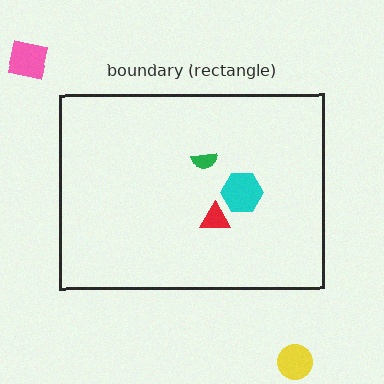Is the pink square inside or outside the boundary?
Outside.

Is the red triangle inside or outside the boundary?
Inside.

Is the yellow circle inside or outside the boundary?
Outside.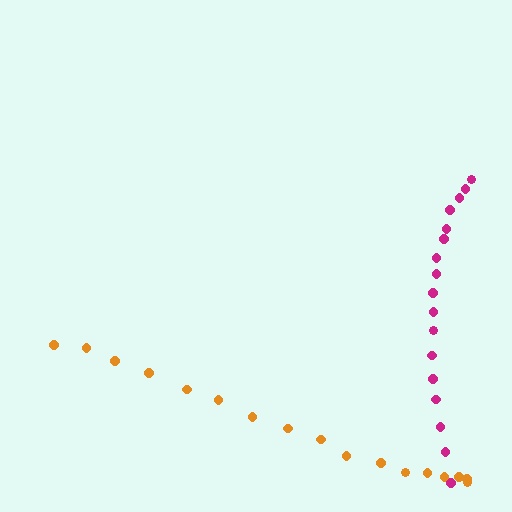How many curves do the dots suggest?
There are 2 distinct paths.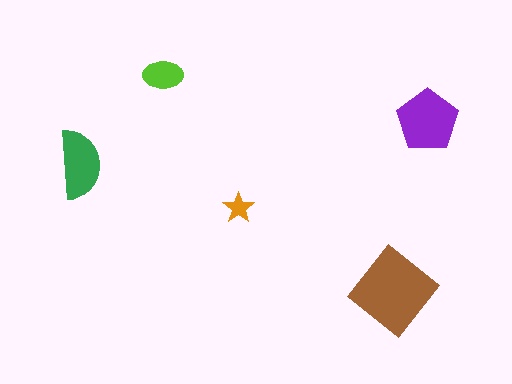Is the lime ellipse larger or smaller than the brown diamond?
Smaller.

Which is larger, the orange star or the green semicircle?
The green semicircle.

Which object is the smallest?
The orange star.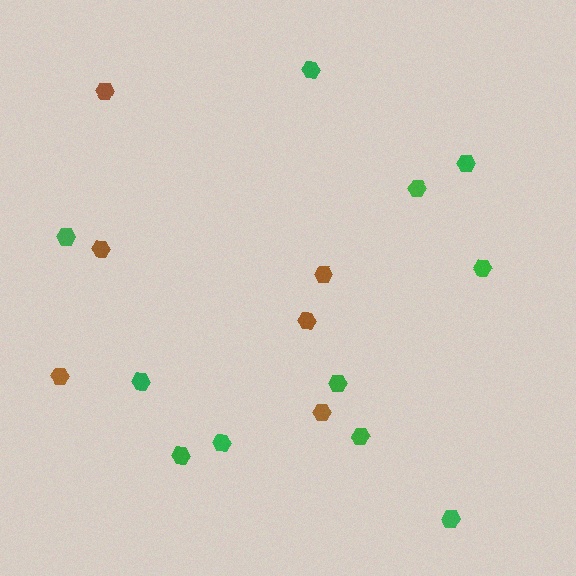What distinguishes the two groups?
There are 2 groups: one group of green hexagons (11) and one group of brown hexagons (6).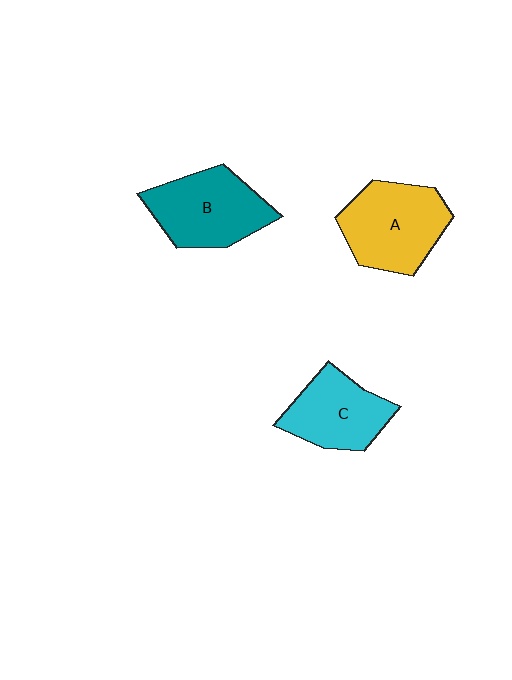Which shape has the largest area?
Shape A (yellow).